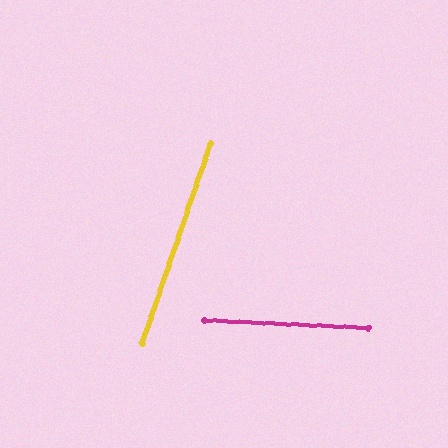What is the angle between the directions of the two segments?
Approximately 74 degrees.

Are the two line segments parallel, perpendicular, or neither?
Neither parallel nor perpendicular — they differ by about 74°.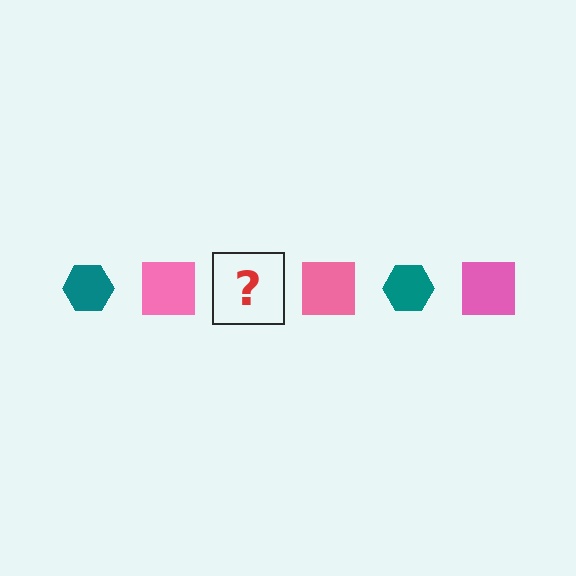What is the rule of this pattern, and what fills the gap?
The rule is that the pattern alternates between teal hexagon and pink square. The gap should be filled with a teal hexagon.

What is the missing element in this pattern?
The missing element is a teal hexagon.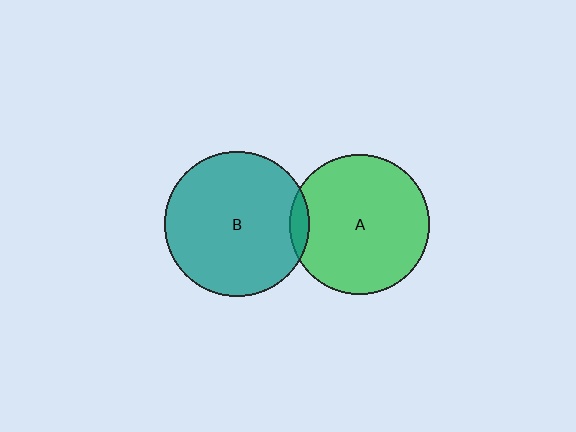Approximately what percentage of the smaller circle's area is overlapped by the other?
Approximately 5%.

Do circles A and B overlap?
Yes.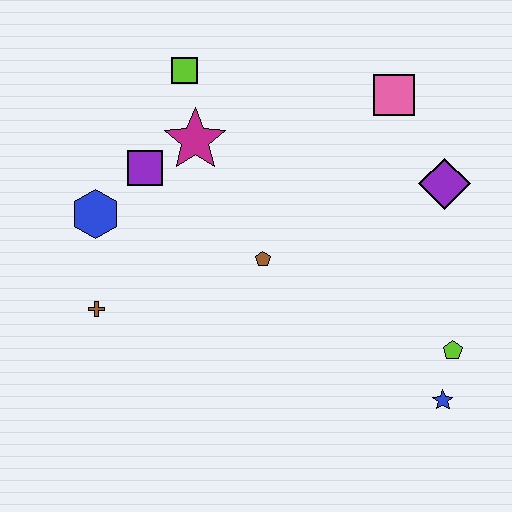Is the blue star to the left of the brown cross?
No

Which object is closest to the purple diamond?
The pink square is closest to the purple diamond.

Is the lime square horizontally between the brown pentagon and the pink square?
No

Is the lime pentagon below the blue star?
No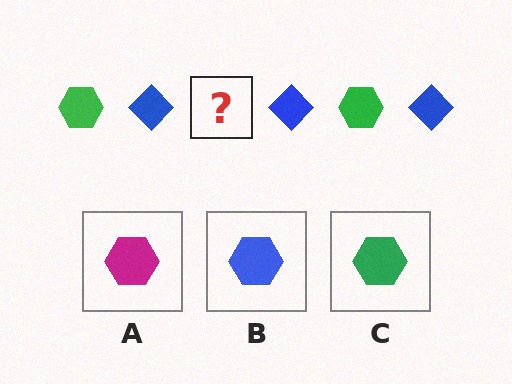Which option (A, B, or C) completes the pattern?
C.